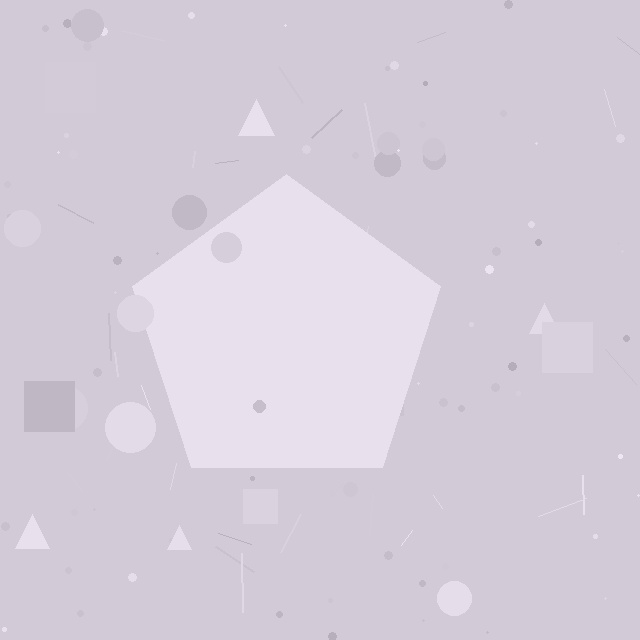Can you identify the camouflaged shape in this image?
The camouflaged shape is a pentagon.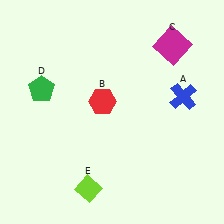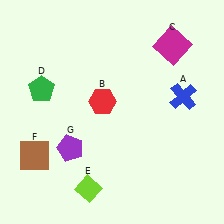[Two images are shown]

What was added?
A brown square (F), a purple pentagon (G) were added in Image 2.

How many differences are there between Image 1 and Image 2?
There are 2 differences between the two images.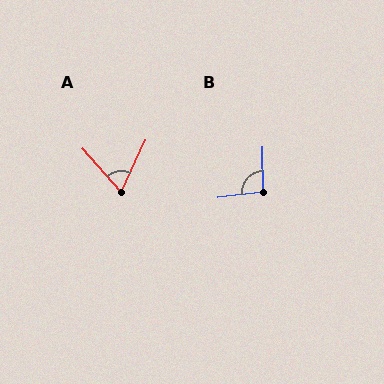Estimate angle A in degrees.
Approximately 66 degrees.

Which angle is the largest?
B, at approximately 97 degrees.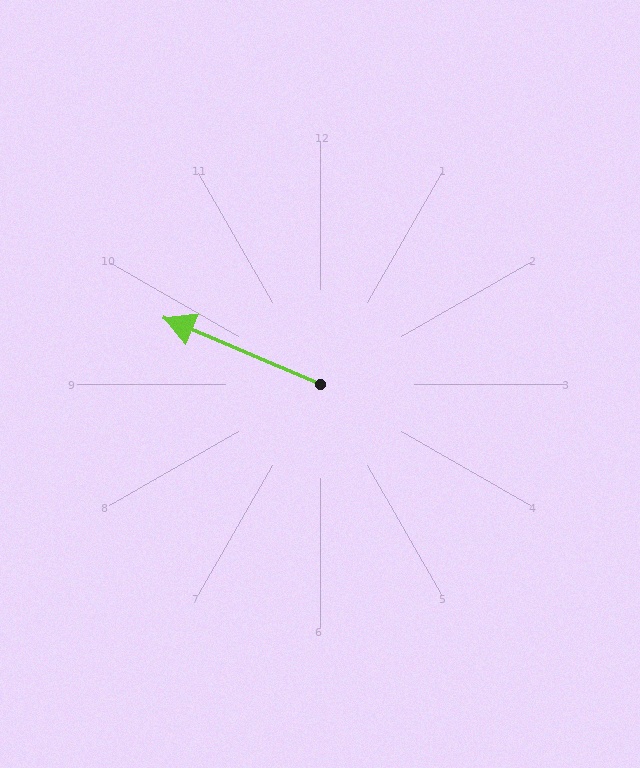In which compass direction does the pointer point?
Northwest.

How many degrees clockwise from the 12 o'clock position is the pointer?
Approximately 293 degrees.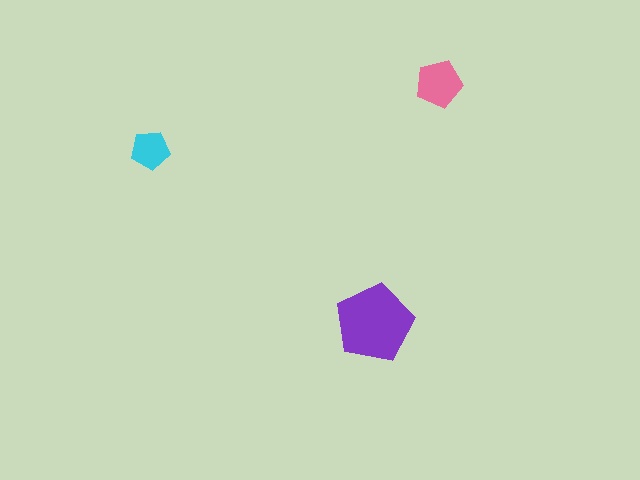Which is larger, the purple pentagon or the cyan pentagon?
The purple one.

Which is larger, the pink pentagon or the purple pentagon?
The purple one.